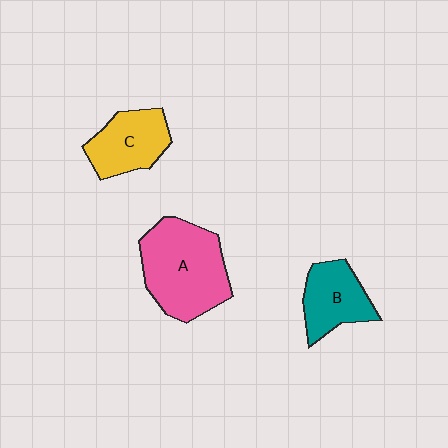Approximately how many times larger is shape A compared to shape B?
Approximately 1.7 times.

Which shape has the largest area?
Shape A (pink).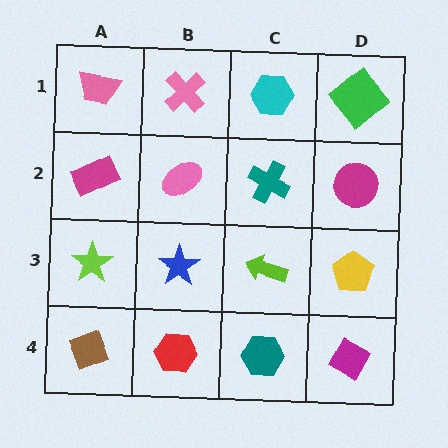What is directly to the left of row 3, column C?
A blue star.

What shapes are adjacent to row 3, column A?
A magenta rectangle (row 2, column A), a brown diamond (row 4, column A), a blue star (row 3, column B).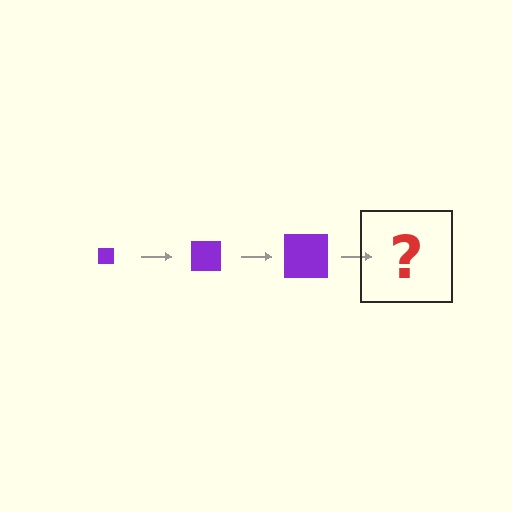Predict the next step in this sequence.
The next step is a purple square, larger than the previous one.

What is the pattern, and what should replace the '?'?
The pattern is that the square gets progressively larger each step. The '?' should be a purple square, larger than the previous one.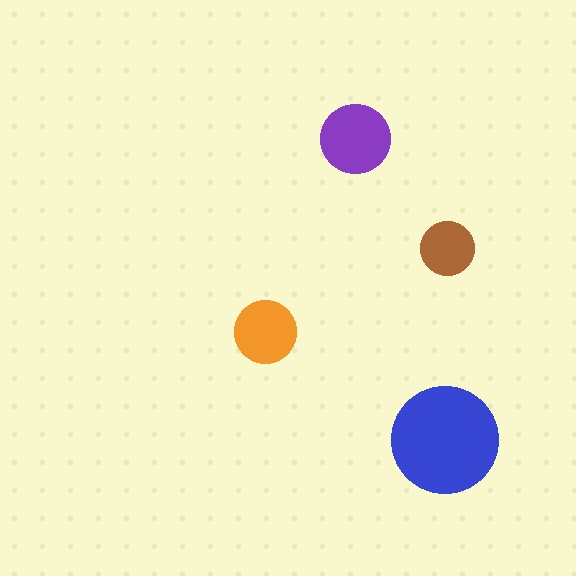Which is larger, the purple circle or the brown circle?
The purple one.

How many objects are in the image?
There are 4 objects in the image.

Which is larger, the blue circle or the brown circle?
The blue one.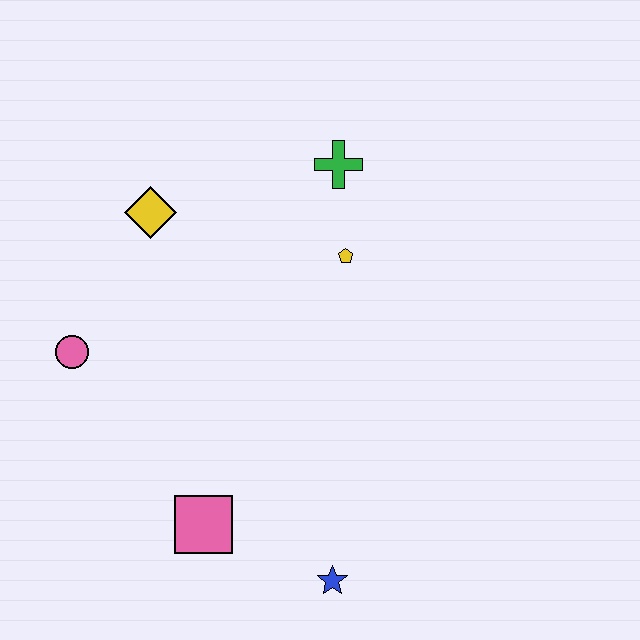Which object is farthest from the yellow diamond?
The blue star is farthest from the yellow diamond.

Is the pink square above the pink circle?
No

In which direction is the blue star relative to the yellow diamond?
The blue star is below the yellow diamond.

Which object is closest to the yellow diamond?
The pink circle is closest to the yellow diamond.